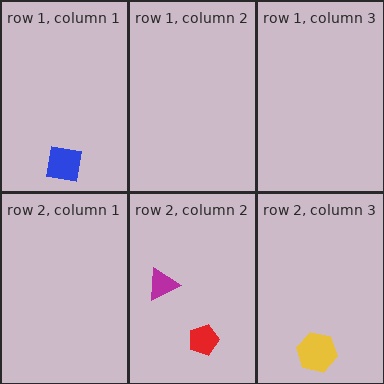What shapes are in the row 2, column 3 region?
The yellow hexagon.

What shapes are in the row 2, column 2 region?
The magenta triangle, the red pentagon.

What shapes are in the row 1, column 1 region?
The blue square.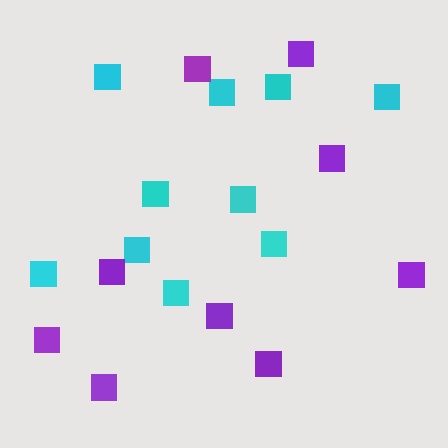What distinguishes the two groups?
There are 2 groups: one group of cyan squares (10) and one group of purple squares (9).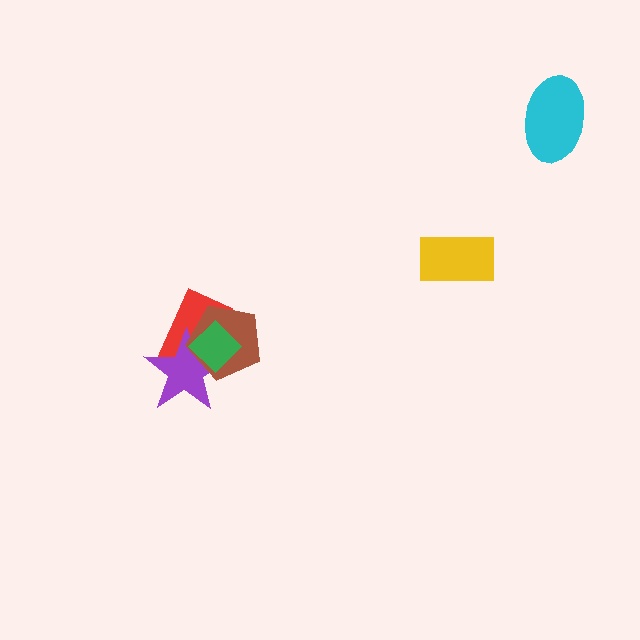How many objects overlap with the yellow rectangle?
0 objects overlap with the yellow rectangle.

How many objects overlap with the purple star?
3 objects overlap with the purple star.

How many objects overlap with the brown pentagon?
3 objects overlap with the brown pentagon.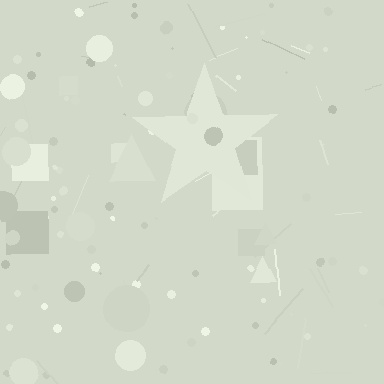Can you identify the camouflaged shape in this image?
The camouflaged shape is a star.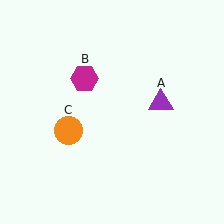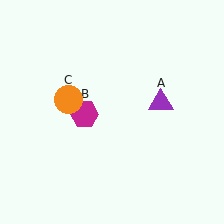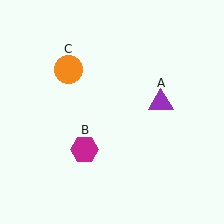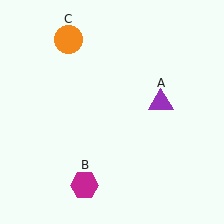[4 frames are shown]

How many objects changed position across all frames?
2 objects changed position: magenta hexagon (object B), orange circle (object C).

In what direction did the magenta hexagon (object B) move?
The magenta hexagon (object B) moved down.